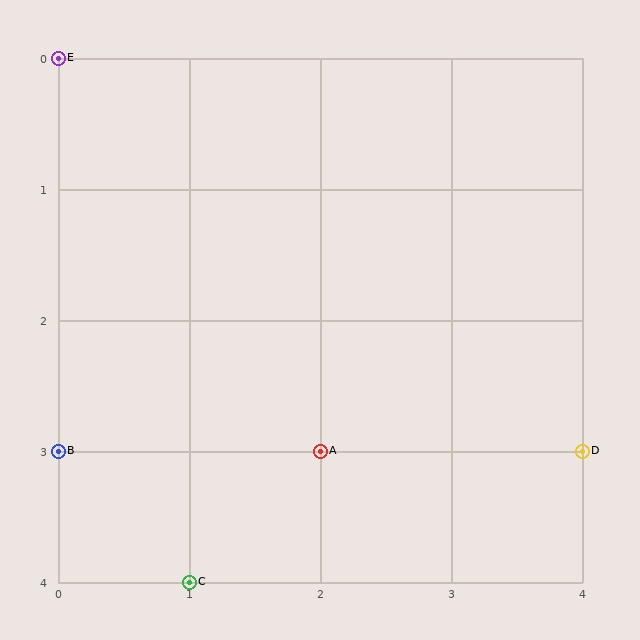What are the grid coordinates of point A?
Point A is at grid coordinates (2, 3).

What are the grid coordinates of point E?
Point E is at grid coordinates (0, 0).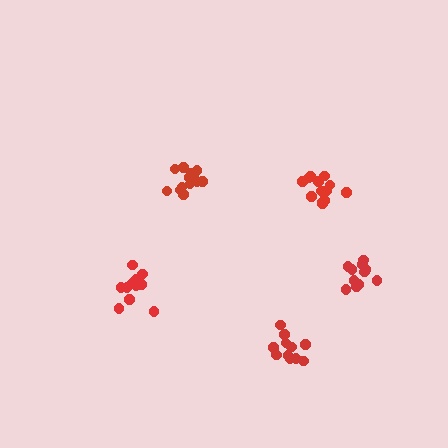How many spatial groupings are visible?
There are 5 spatial groupings.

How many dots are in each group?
Group 1: 11 dots, Group 2: 13 dots, Group 3: 11 dots, Group 4: 13 dots, Group 5: 14 dots (62 total).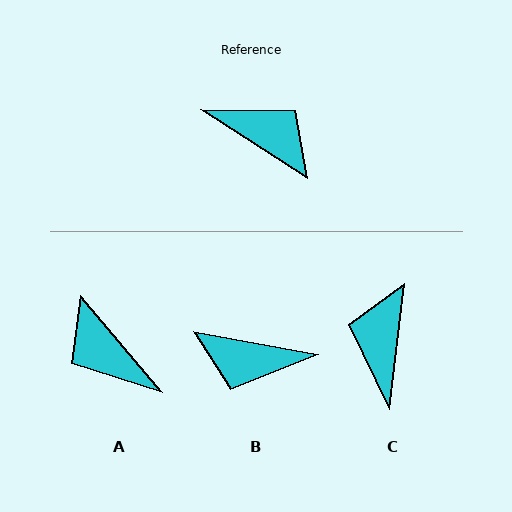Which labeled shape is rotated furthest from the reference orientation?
A, about 163 degrees away.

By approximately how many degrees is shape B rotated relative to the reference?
Approximately 157 degrees clockwise.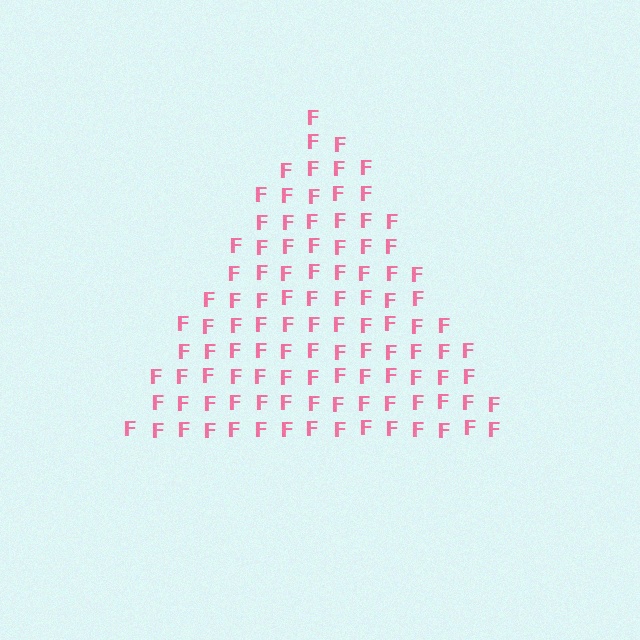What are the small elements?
The small elements are letter F's.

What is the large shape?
The large shape is a triangle.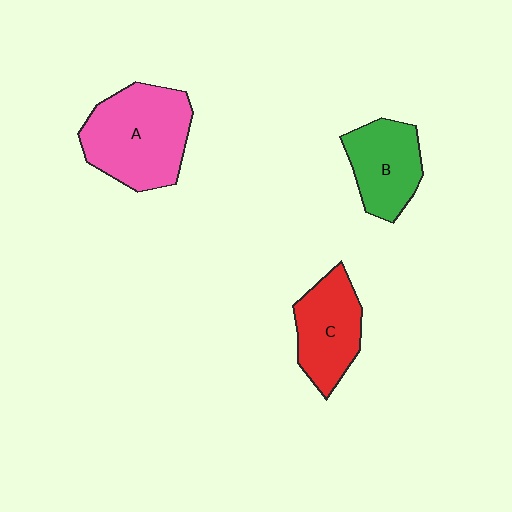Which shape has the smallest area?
Shape B (green).